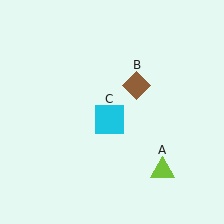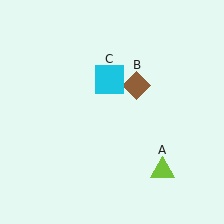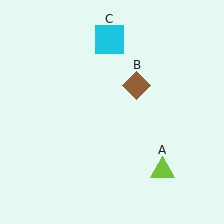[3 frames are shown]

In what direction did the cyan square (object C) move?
The cyan square (object C) moved up.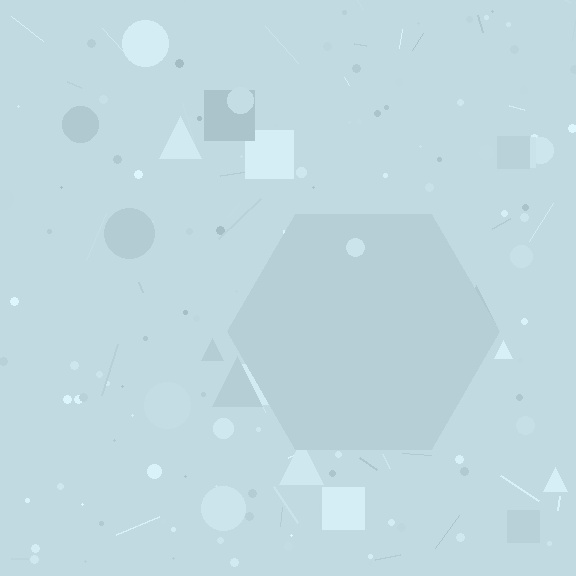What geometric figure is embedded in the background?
A hexagon is embedded in the background.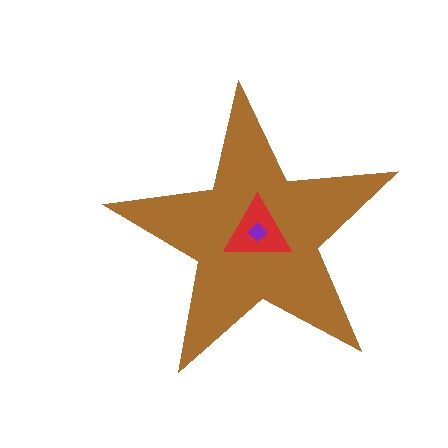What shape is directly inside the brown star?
The red triangle.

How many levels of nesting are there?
3.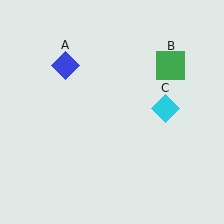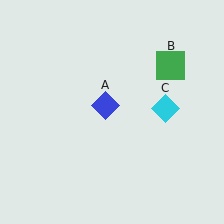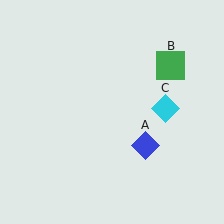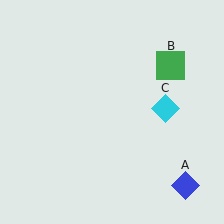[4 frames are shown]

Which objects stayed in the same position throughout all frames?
Green square (object B) and cyan diamond (object C) remained stationary.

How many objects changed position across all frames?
1 object changed position: blue diamond (object A).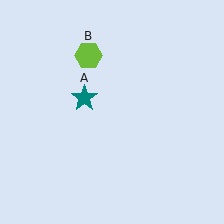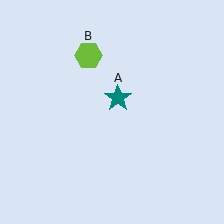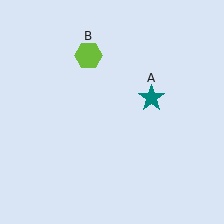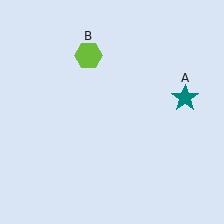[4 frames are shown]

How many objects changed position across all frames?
1 object changed position: teal star (object A).